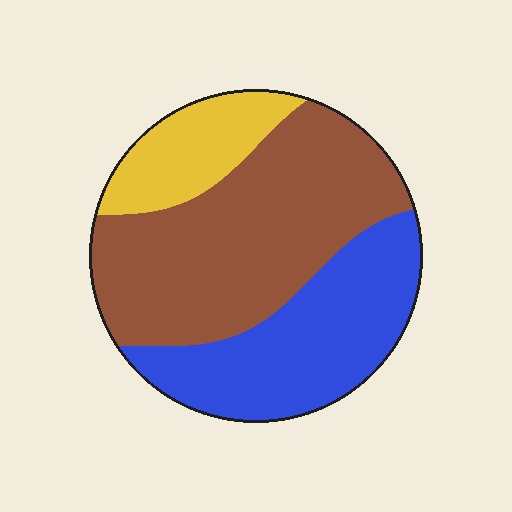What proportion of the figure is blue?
Blue takes up between a third and a half of the figure.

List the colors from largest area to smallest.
From largest to smallest: brown, blue, yellow.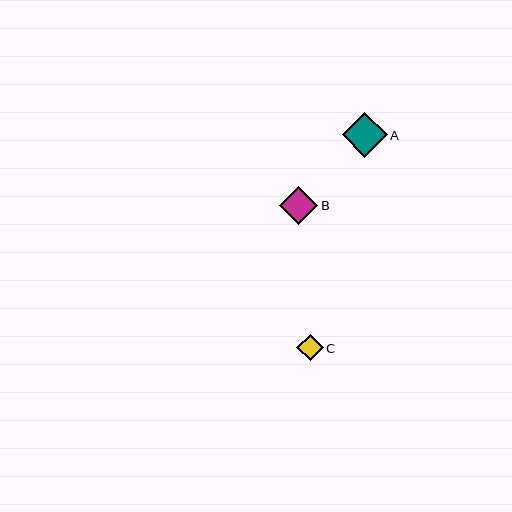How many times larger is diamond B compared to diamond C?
Diamond B is approximately 1.5 times the size of diamond C.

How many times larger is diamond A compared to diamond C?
Diamond A is approximately 1.7 times the size of diamond C.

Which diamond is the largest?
Diamond A is the largest with a size of approximately 45 pixels.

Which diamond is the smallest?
Diamond C is the smallest with a size of approximately 26 pixels.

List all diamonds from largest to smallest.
From largest to smallest: A, B, C.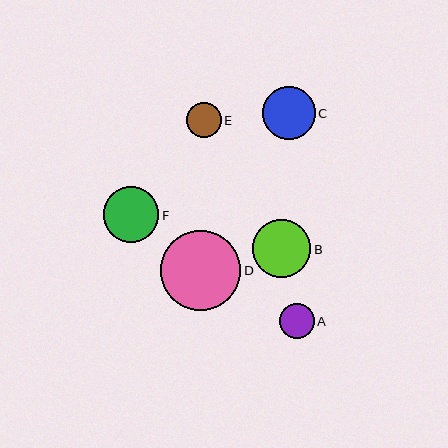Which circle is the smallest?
Circle A is the smallest with a size of approximately 34 pixels.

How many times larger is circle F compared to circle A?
Circle F is approximately 1.6 times the size of circle A.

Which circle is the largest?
Circle D is the largest with a size of approximately 80 pixels.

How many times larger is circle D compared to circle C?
Circle D is approximately 1.5 times the size of circle C.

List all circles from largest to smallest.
From largest to smallest: D, B, F, C, E, A.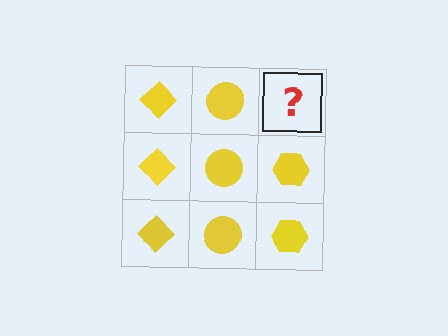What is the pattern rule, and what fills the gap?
The rule is that each column has a consistent shape. The gap should be filled with a yellow hexagon.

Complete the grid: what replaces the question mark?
The question mark should be replaced with a yellow hexagon.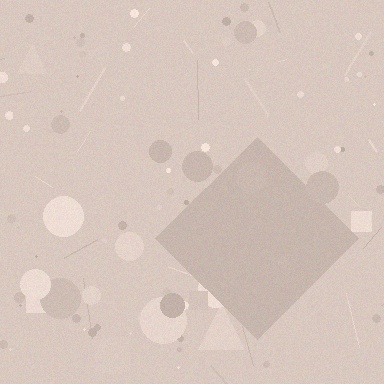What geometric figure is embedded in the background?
A diamond is embedded in the background.